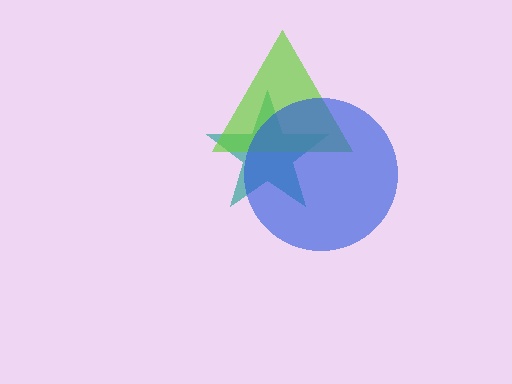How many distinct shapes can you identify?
There are 3 distinct shapes: a teal star, a lime triangle, a blue circle.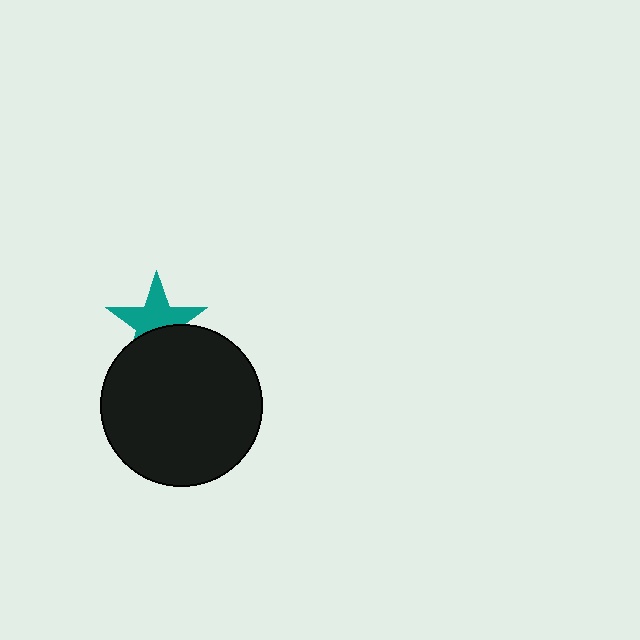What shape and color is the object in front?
The object in front is a black circle.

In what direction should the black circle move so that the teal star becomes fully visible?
The black circle should move down. That is the shortest direction to clear the overlap and leave the teal star fully visible.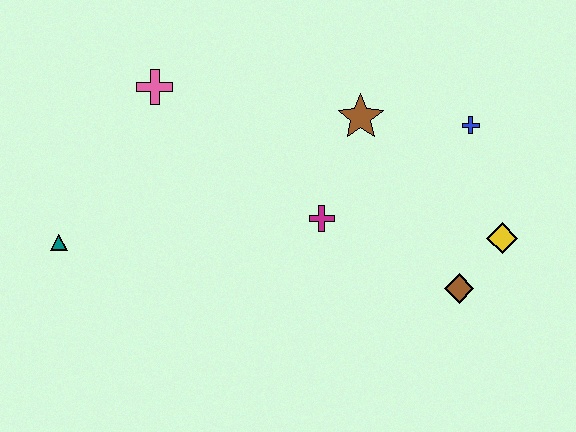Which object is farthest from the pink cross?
The yellow diamond is farthest from the pink cross.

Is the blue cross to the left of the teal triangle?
No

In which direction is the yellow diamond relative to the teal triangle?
The yellow diamond is to the right of the teal triangle.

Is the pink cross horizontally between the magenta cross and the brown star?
No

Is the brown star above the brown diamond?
Yes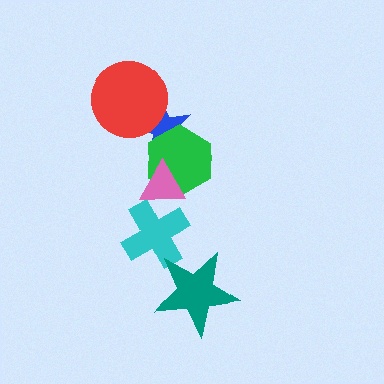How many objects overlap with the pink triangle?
2 objects overlap with the pink triangle.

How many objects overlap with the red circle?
1 object overlaps with the red circle.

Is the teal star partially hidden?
No, no other shape covers it.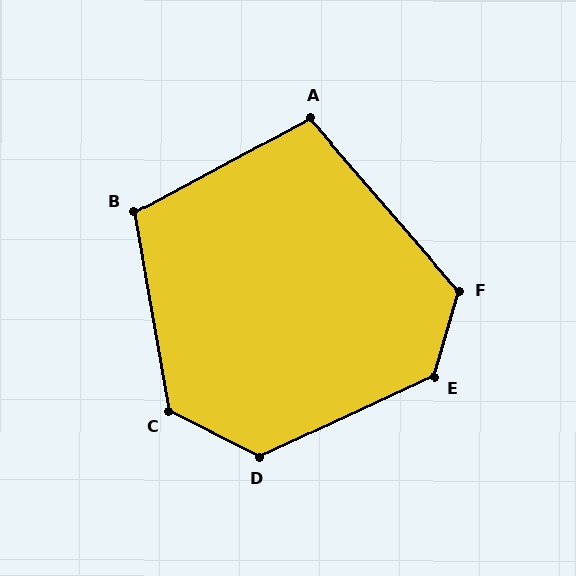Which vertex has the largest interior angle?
E, at approximately 131 degrees.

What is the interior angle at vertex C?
Approximately 127 degrees (obtuse).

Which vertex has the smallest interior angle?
A, at approximately 103 degrees.